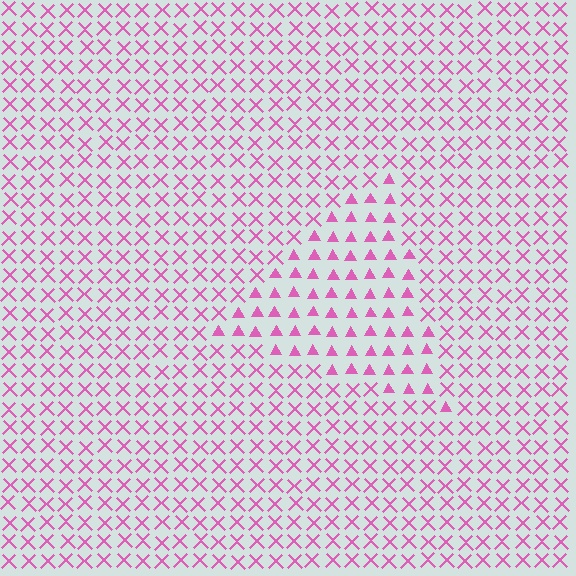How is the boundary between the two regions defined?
The boundary is defined by a change in element shape: triangles inside vs. X marks outside. All elements share the same color and spacing.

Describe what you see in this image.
The image is filled with small pink elements arranged in a uniform grid. A triangle-shaped region contains triangles, while the surrounding area contains X marks. The boundary is defined purely by the change in element shape.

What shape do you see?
I see a triangle.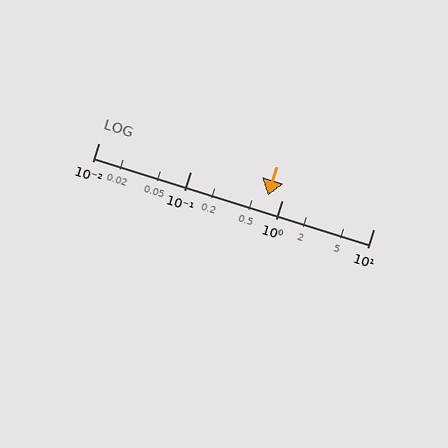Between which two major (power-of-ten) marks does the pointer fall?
The pointer is between 0.1 and 1.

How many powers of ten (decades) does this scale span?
The scale spans 3 decades, from 0.01 to 10.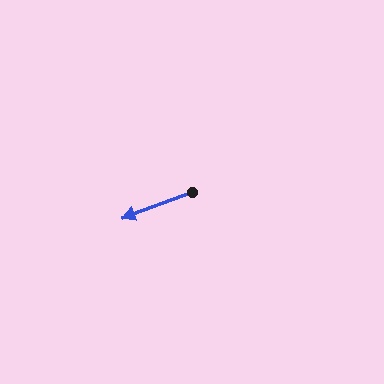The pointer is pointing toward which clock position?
Roughly 8 o'clock.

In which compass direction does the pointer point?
West.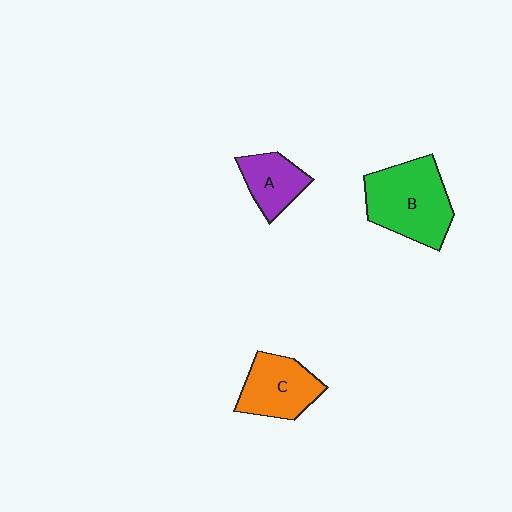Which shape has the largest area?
Shape B (green).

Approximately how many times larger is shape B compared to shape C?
Approximately 1.4 times.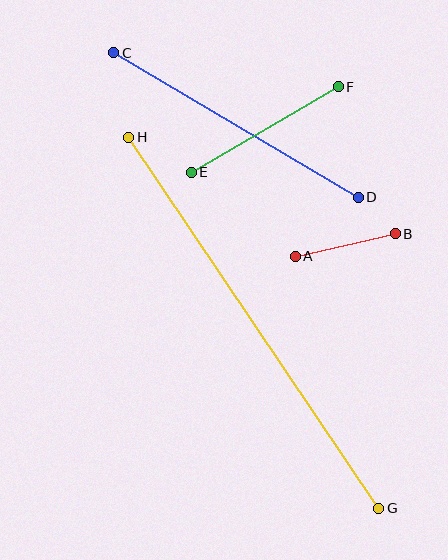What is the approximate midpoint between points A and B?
The midpoint is at approximately (345, 245) pixels.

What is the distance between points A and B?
The distance is approximately 103 pixels.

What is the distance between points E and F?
The distance is approximately 170 pixels.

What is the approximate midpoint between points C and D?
The midpoint is at approximately (236, 125) pixels.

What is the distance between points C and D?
The distance is approximately 284 pixels.